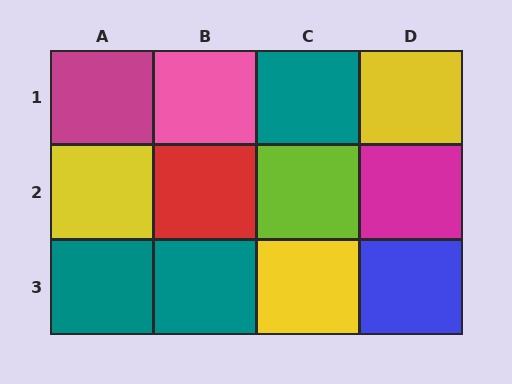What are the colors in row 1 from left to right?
Magenta, pink, teal, yellow.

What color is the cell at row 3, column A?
Teal.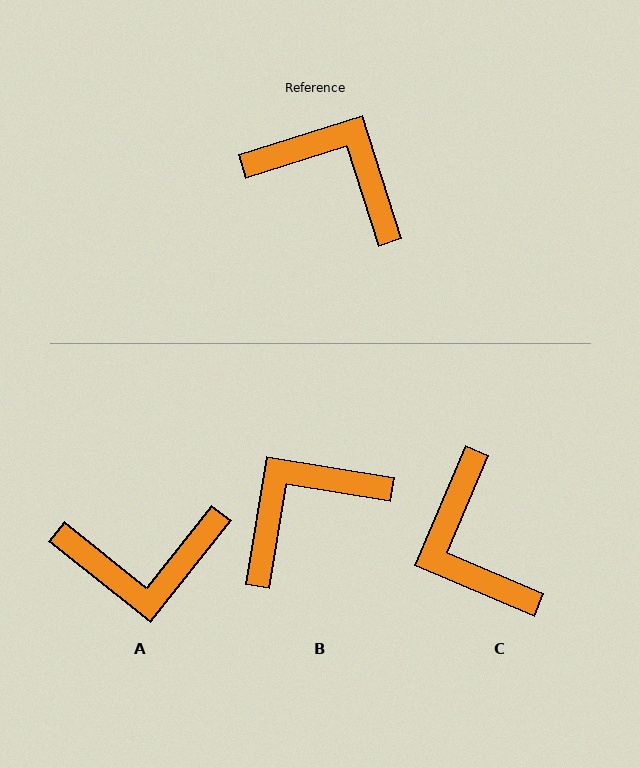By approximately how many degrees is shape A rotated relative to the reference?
Approximately 146 degrees clockwise.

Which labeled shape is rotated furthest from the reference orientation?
A, about 146 degrees away.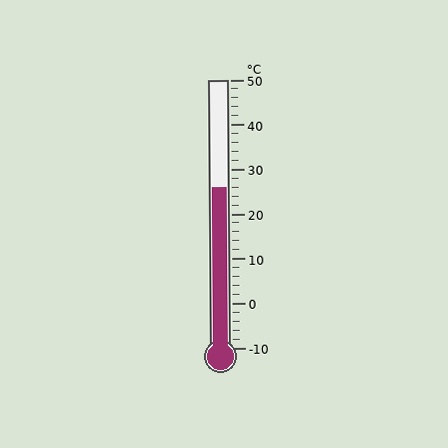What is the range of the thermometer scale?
The thermometer scale ranges from -10°C to 50°C.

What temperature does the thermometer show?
The thermometer shows approximately 26°C.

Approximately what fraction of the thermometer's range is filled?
The thermometer is filled to approximately 60% of its range.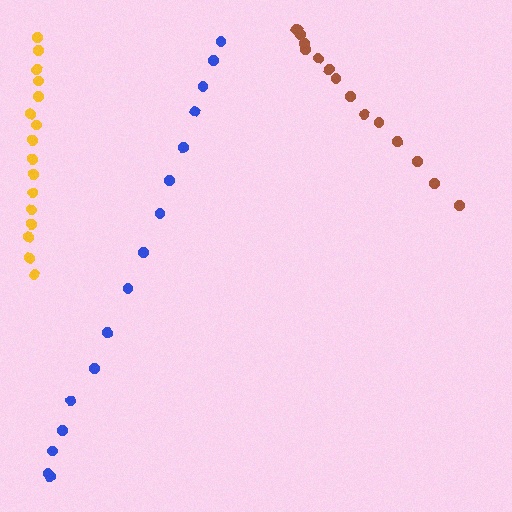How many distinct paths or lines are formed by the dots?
There are 3 distinct paths.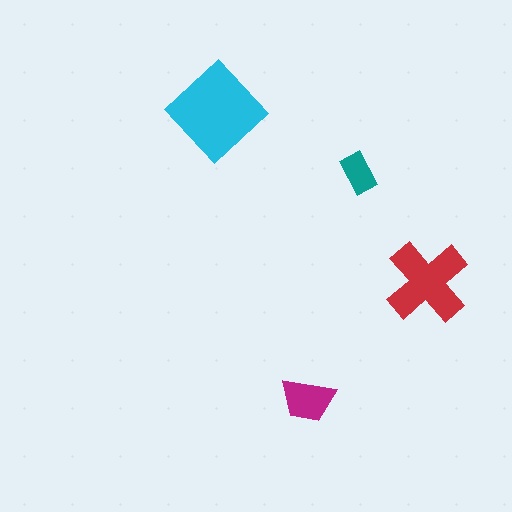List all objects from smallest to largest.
The teal rectangle, the magenta trapezoid, the red cross, the cyan diamond.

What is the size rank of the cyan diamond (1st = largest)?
1st.